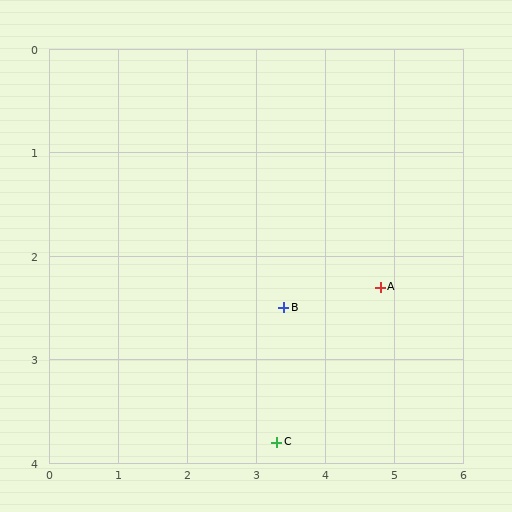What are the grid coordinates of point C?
Point C is at approximately (3.3, 3.8).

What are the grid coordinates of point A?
Point A is at approximately (4.8, 2.3).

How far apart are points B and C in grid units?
Points B and C are about 1.3 grid units apart.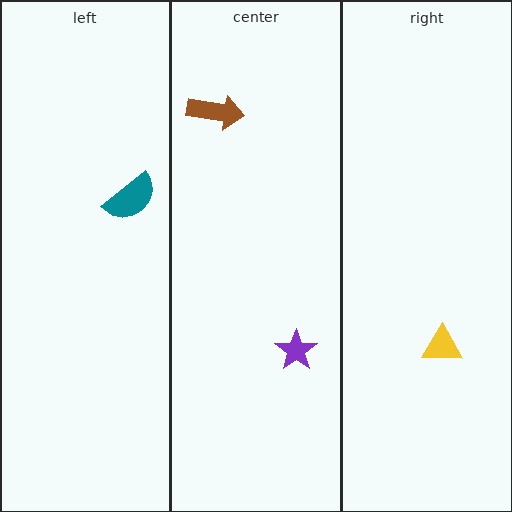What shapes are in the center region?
The purple star, the brown arrow.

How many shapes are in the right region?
1.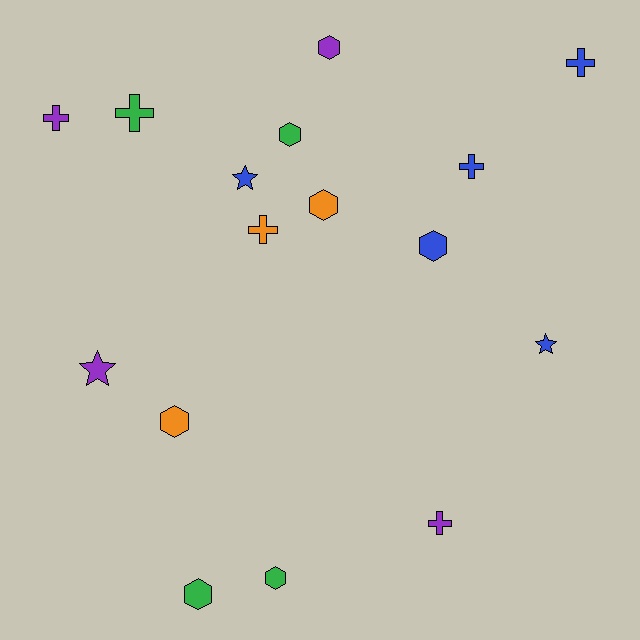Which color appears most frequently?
Blue, with 5 objects.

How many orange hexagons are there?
There are 2 orange hexagons.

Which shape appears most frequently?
Hexagon, with 7 objects.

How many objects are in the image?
There are 16 objects.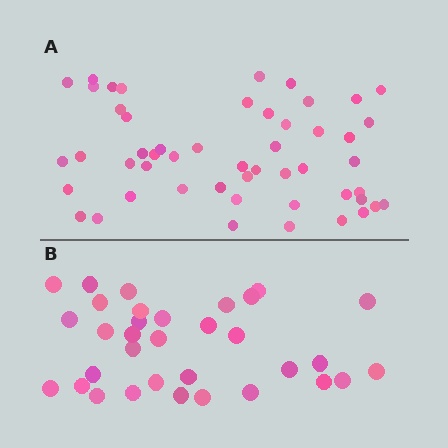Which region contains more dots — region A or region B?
Region A (the top region) has more dots.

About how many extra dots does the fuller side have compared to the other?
Region A has approximately 20 more dots than region B.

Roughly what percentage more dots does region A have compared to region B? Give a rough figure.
About 55% more.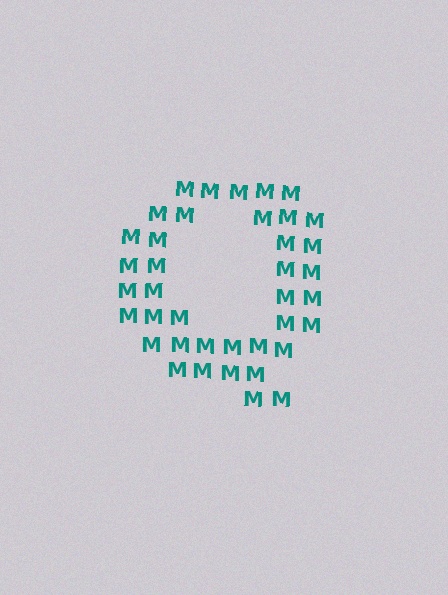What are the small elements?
The small elements are letter M's.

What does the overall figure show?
The overall figure shows the letter Q.